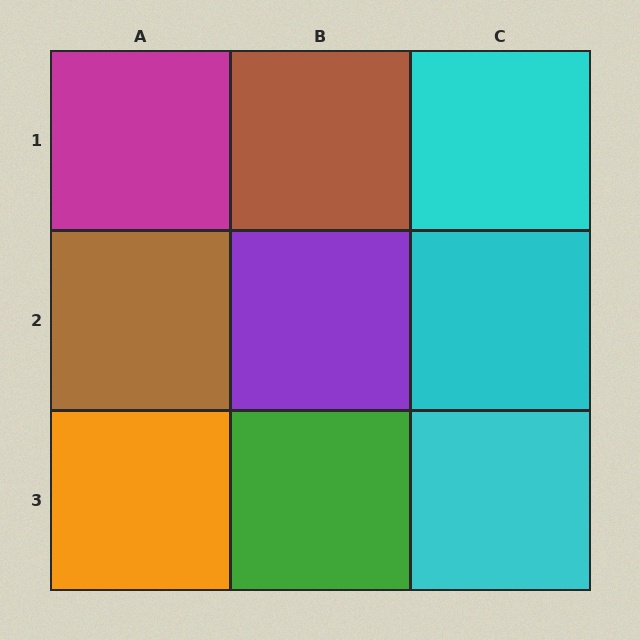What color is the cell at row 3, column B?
Green.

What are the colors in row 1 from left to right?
Magenta, brown, cyan.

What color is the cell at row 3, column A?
Orange.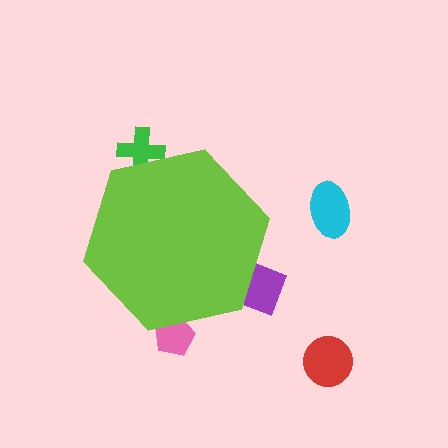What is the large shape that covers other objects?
A lime hexagon.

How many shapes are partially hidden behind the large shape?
3 shapes are partially hidden.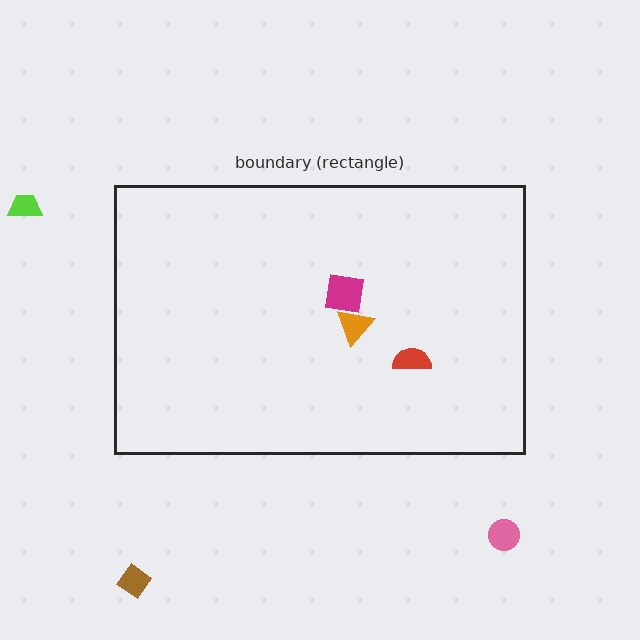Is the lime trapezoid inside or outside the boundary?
Outside.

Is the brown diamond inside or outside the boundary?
Outside.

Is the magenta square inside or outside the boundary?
Inside.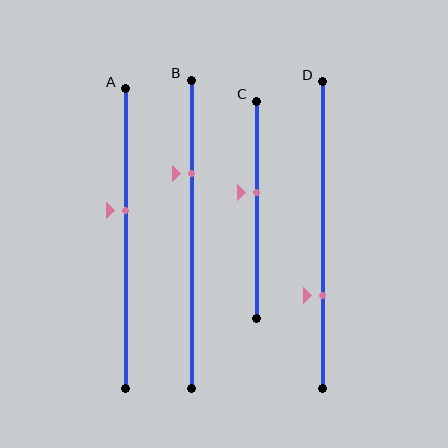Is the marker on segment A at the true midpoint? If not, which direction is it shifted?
No, the marker on segment A is shifted upward by about 9% of the segment length.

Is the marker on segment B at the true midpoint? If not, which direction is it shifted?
No, the marker on segment B is shifted upward by about 20% of the segment length.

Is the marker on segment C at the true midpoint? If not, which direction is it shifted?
No, the marker on segment C is shifted upward by about 8% of the segment length.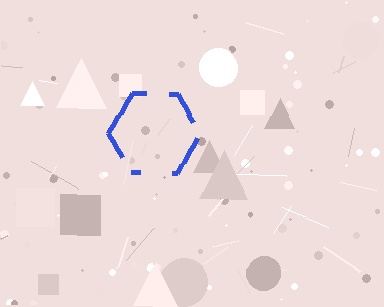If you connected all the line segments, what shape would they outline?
They would outline a hexagon.